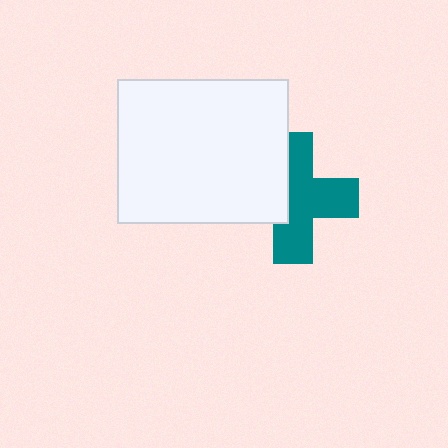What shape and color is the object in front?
The object in front is a white rectangle.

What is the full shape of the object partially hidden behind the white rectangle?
The partially hidden object is a teal cross.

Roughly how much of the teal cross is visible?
About half of it is visible (roughly 63%).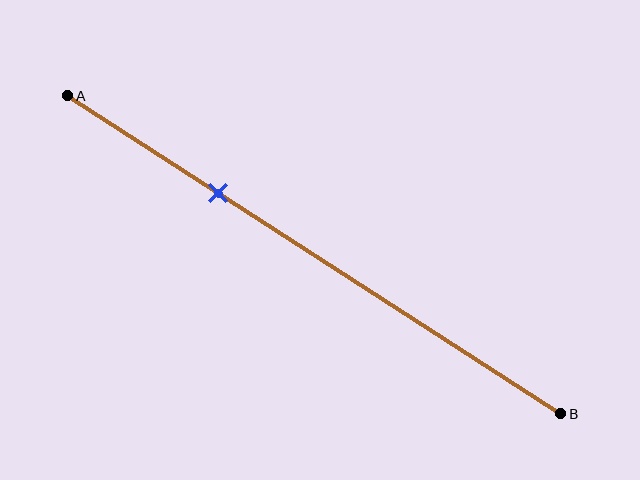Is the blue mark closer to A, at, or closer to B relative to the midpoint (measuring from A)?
The blue mark is closer to point A than the midpoint of segment AB.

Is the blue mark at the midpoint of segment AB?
No, the mark is at about 30% from A, not at the 50% midpoint.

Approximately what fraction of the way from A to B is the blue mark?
The blue mark is approximately 30% of the way from A to B.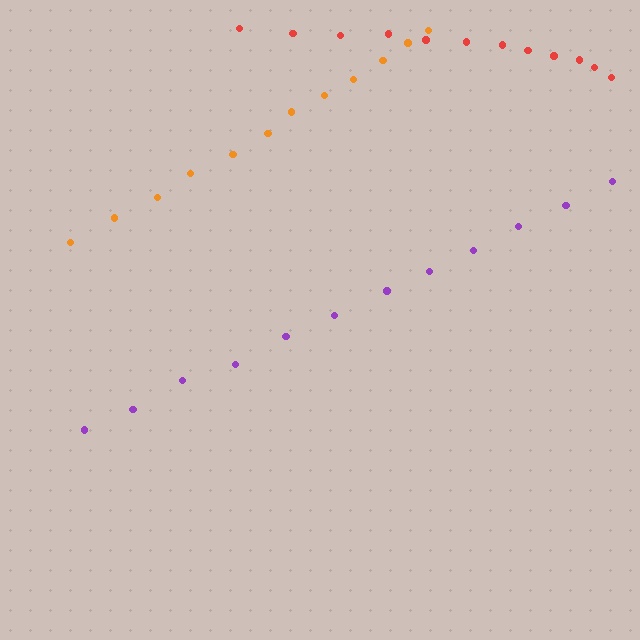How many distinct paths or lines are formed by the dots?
There are 3 distinct paths.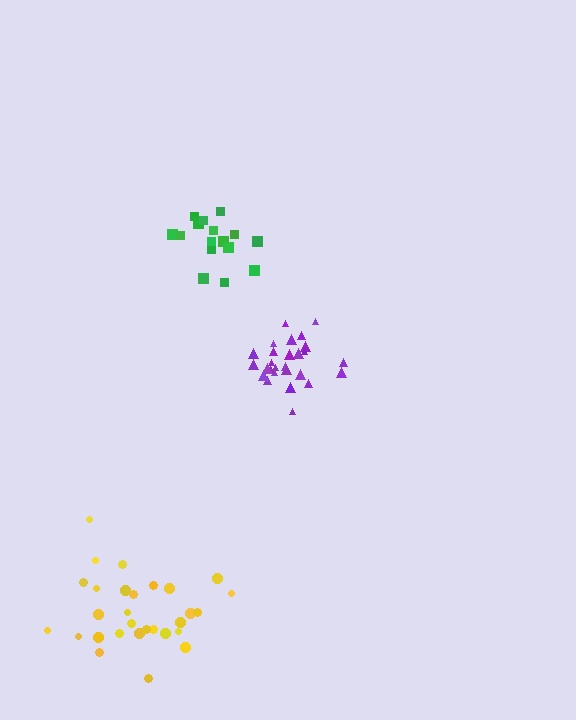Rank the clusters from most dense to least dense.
purple, green, yellow.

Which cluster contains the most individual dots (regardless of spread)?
Yellow (29).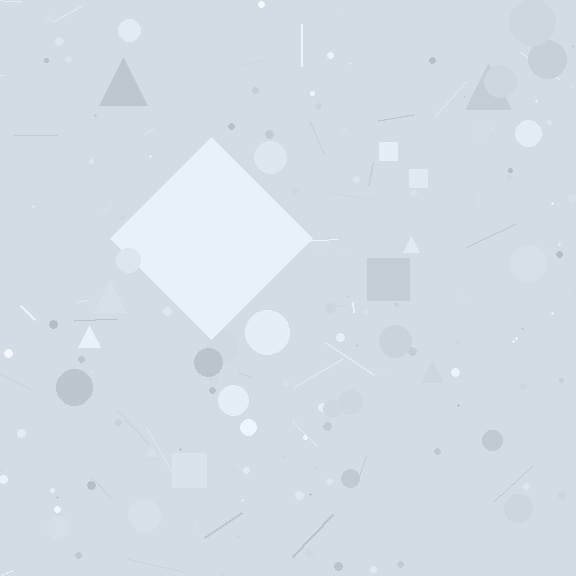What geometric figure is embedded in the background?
A diamond is embedded in the background.